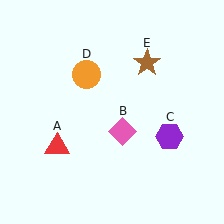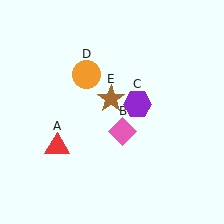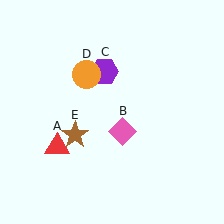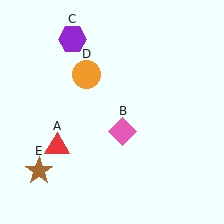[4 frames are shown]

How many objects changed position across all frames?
2 objects changed position: purple hexagon (object C), brown star (object E).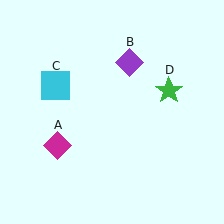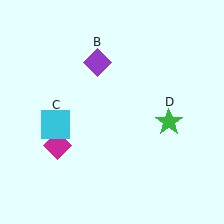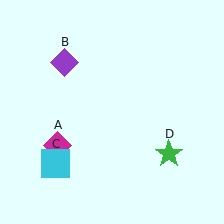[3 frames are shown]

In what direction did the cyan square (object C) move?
The cyan square (object C) moved down.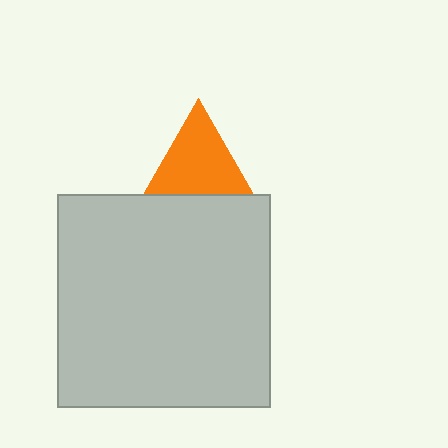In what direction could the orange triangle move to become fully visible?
The orange triangle could move up. That would shift it out from behind the light gray square entirely.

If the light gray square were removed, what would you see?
You would see the complete orange triangle.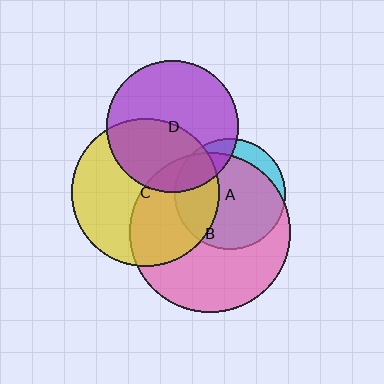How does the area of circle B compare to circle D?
Approximately 1.5 times.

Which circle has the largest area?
Circle B (pink).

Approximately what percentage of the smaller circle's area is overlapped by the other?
Approximately 15%.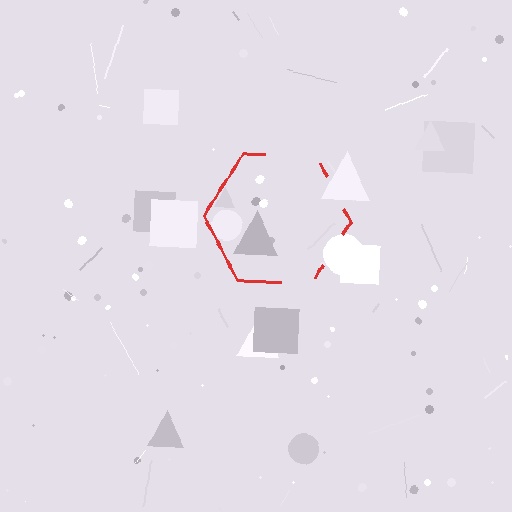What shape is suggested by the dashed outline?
The dashed outline suggests a hexagon.